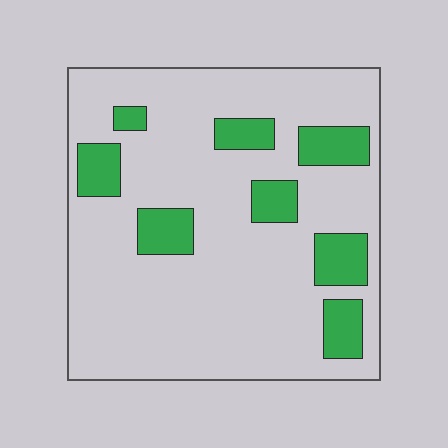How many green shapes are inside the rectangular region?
8.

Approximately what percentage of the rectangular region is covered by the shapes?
Approximately 20%.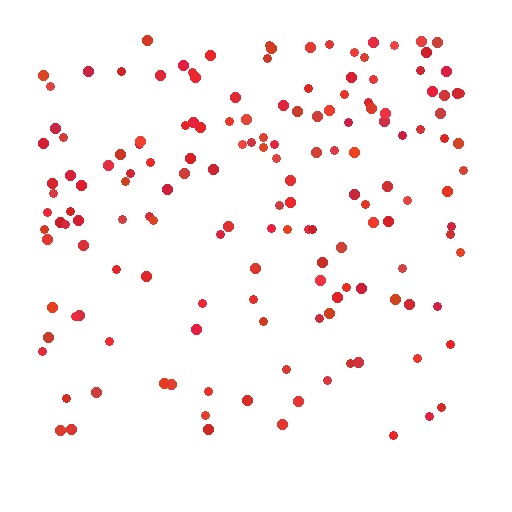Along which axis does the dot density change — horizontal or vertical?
Vertical.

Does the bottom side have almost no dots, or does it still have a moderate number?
Still a moderate number, just noticeably fewer than the top.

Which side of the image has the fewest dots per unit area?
The bottom.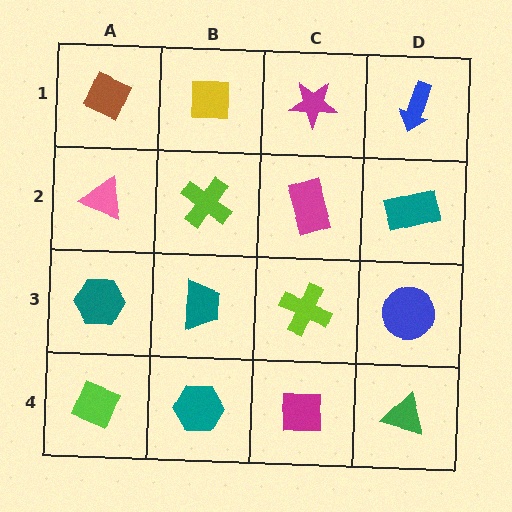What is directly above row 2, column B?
A yellow square.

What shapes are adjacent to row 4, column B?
A teal trapezoid (row 3, column B), a lime diamond (row 4, column A), a magenta square (row 4, column C).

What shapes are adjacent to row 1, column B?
A lime cross (row 2, column B), a brown diamond (row 1, column A), a magenta star (row 1, column C).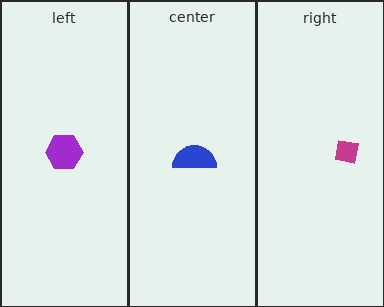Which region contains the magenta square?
The right region.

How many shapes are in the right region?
1.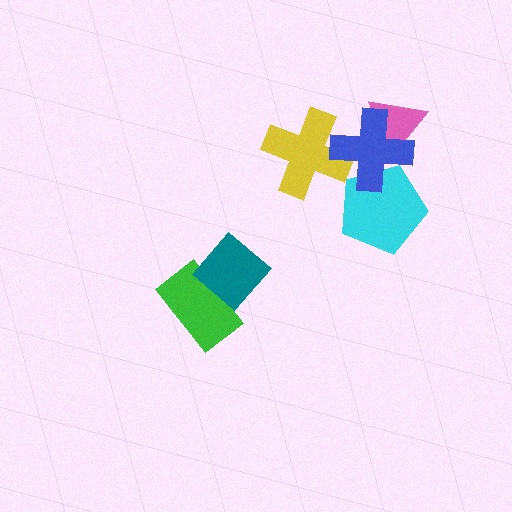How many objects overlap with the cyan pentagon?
1 object overlaps with the cyan pentagon.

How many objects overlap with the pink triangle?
1 object overlaps with the pink triangle.